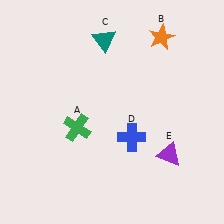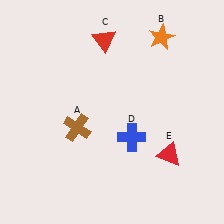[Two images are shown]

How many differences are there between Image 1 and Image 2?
There are 3 differences between the two images.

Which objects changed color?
A changed from green to brown. C changed from teal to red. E changed from purple to red.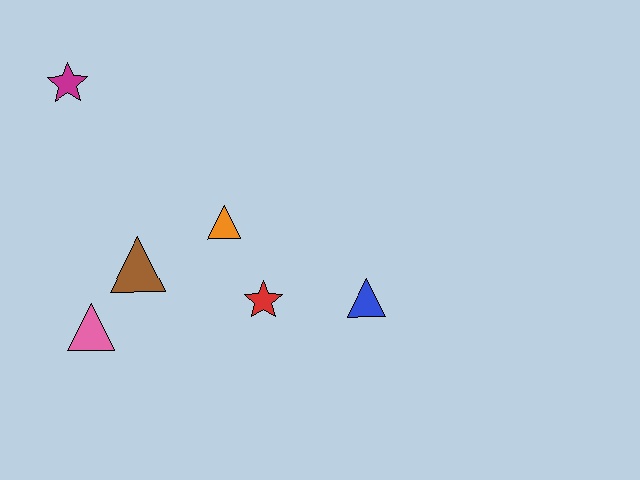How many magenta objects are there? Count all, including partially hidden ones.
There is 1 magenta object.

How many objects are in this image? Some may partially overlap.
There are 6 objects.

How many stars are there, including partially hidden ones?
There are 2 stars.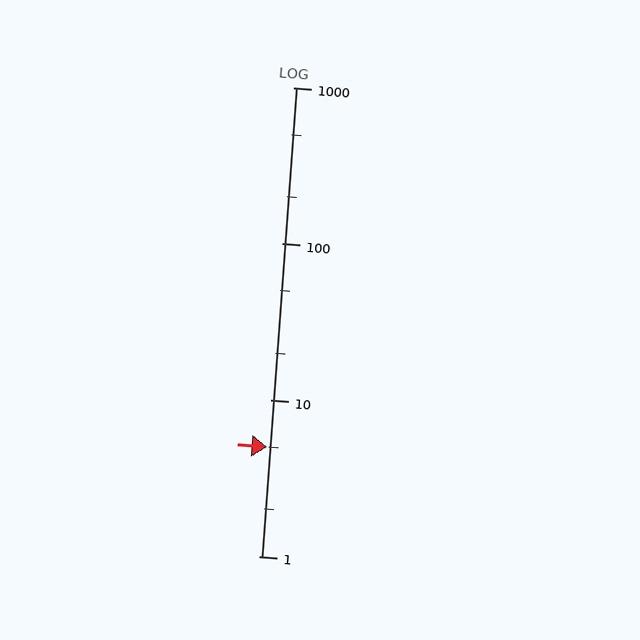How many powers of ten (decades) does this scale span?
The scale spans 3 decades, from 1 to 1000.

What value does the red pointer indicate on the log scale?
The pointer indicates approximately 5.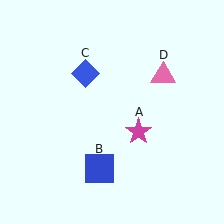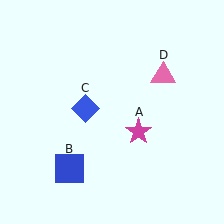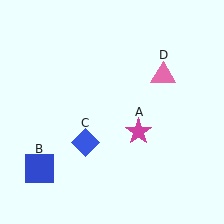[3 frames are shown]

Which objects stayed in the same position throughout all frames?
Magenta star (object A) and pink triangle (object D) remained stationary.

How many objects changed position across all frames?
2 objects changed position: blue square (object B), blue diamond (object C).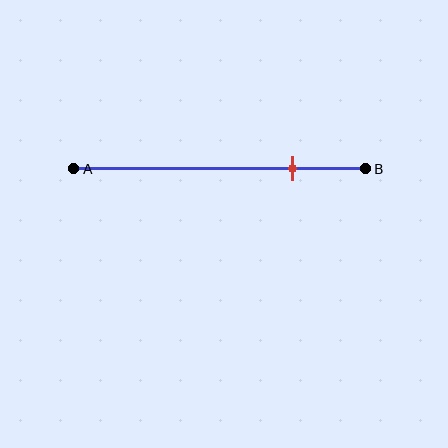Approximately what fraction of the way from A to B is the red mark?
The red mark is approximately 75% of the way from A to B.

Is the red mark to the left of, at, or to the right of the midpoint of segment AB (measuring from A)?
The red mark is to the right of the midpoint of segment AB.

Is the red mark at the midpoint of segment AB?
No, the mark is at about 75% from A, not at the 50% midpoint.